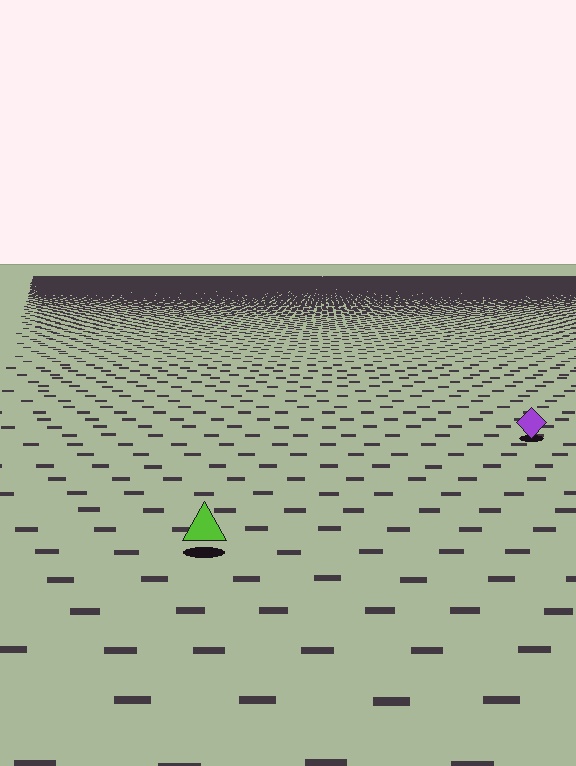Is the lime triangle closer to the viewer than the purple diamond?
Yes. The lime triangle is closer — you can tell from the texture gradient: the ground texture is coarser near it.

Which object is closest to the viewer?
The lime triangle is closest. The texture marks near it are larger and more spread out.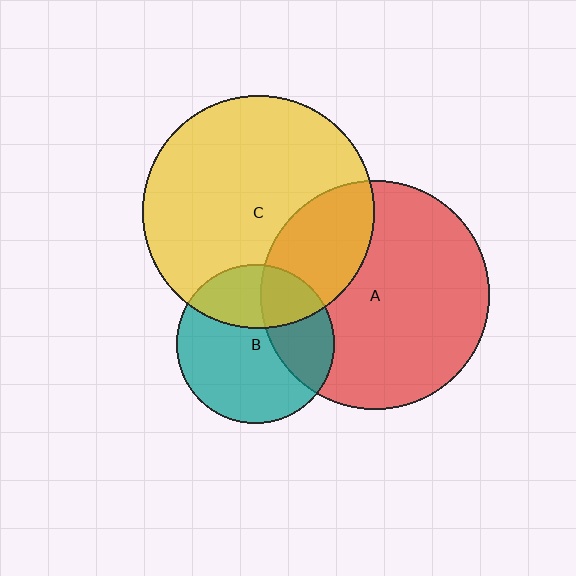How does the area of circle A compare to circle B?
Approximately 2.1 times.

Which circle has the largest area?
Circle C (yellow).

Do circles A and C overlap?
Yes.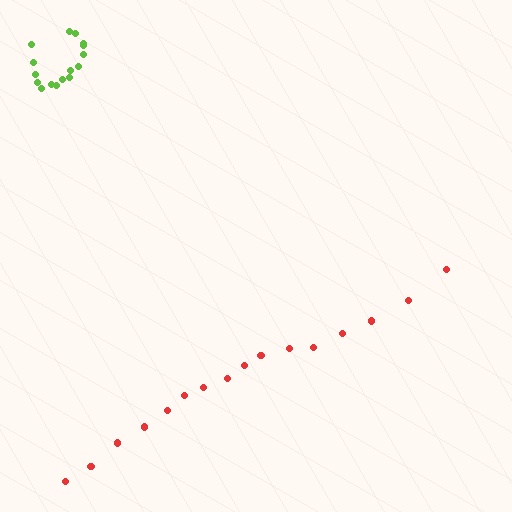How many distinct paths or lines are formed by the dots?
There are 2 distinct paths.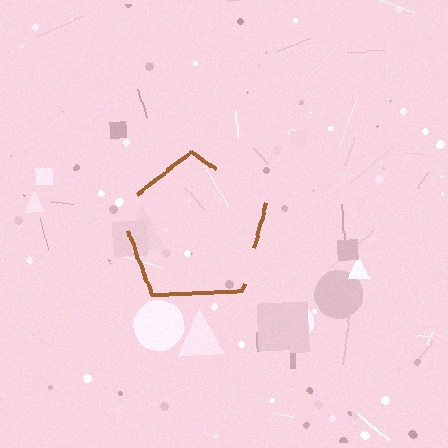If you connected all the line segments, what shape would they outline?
They would outline a pentagon.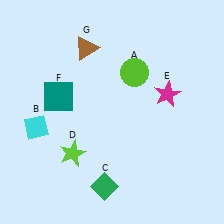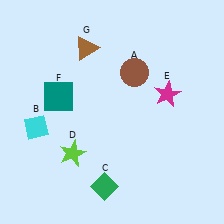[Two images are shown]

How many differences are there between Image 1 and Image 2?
There is 1 difference between the two images.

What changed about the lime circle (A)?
In Image 1, A is lime. In Image 2, it changed to brown.